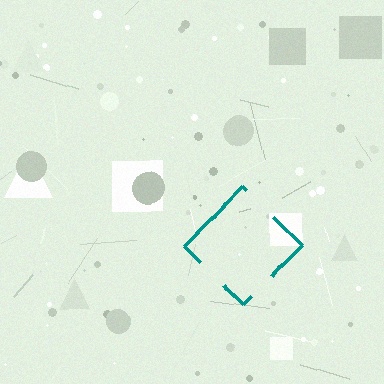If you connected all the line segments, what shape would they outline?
They would outline a diamond.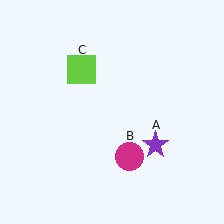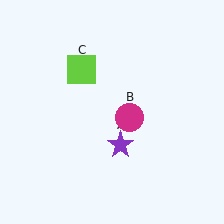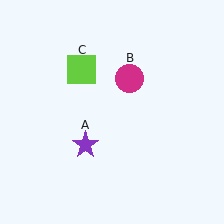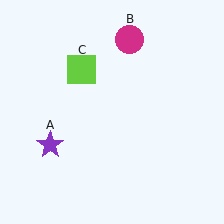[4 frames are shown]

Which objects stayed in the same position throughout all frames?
Lime square (object C) remained stationary.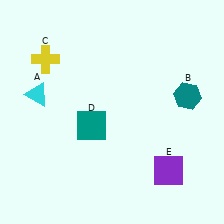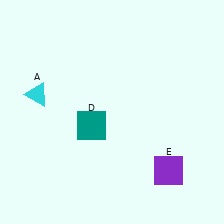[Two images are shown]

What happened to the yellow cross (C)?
The yellow cross (C) was removed in Image 2. It was in the top-left area of Image 1.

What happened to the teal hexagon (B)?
The teal hexagon (B) was removed in Image 2. It was in the top-right area of Image 1.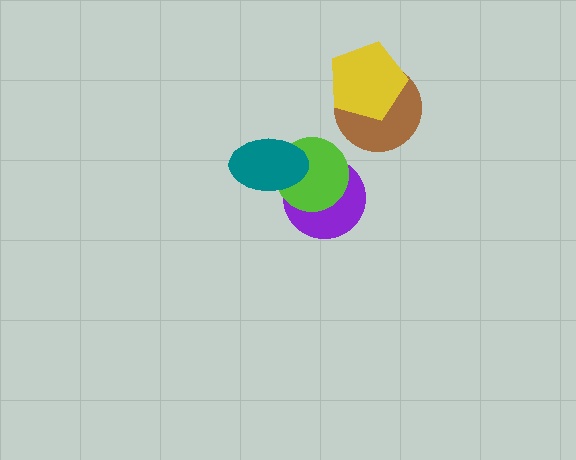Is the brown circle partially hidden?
Yes, it is partially covered by another shape.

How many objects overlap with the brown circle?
1 object overlaps with the brown circle.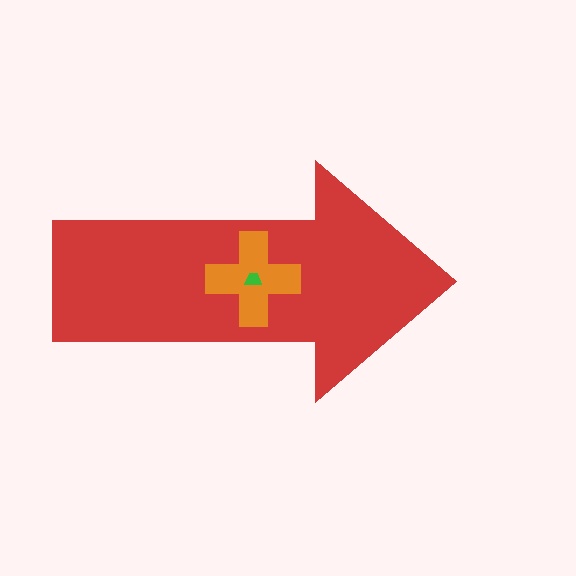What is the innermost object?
The green trapezoid.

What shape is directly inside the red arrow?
The orange cross.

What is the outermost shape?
The red arrow.